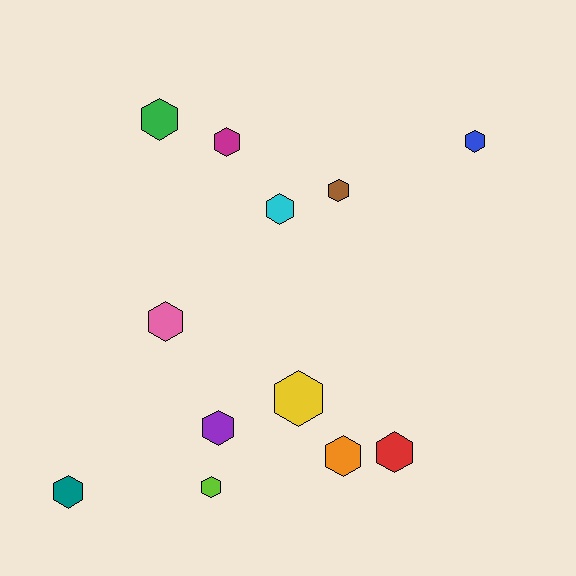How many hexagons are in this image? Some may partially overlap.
There are 12 hexagons.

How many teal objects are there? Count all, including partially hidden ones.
There is 1 teal object.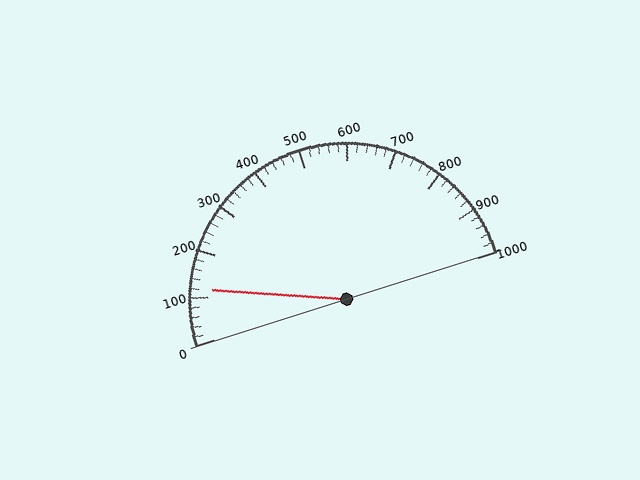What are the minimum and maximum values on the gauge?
The gauge ranges from 0 to 1000.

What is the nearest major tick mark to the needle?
The nearest major tick mark is 100.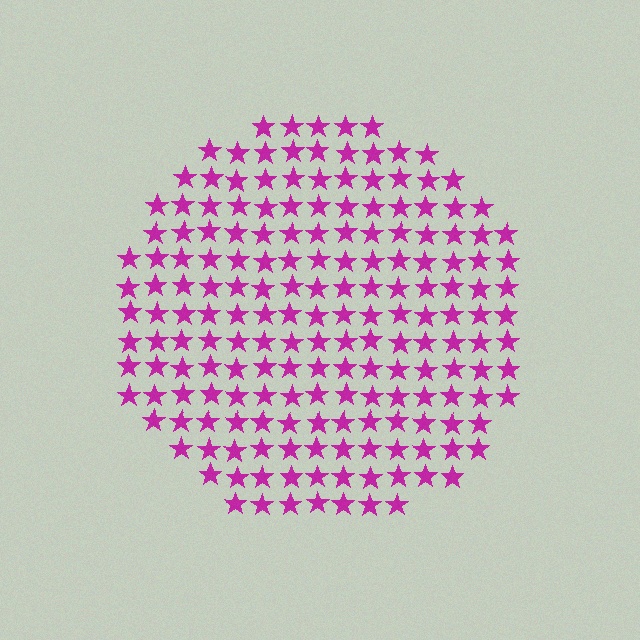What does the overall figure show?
The overall figure shows a circle.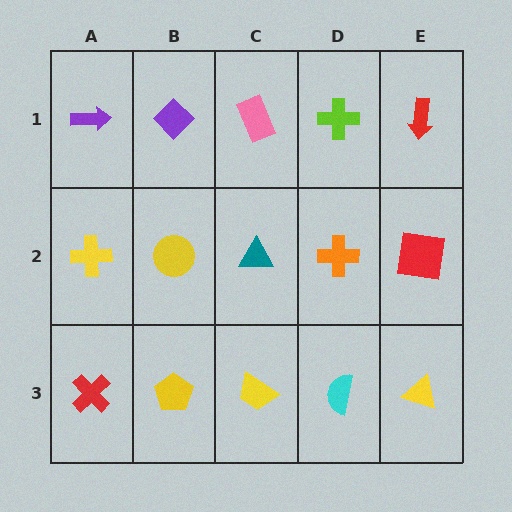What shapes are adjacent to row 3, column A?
A yellow cross (row 2, column A), a yellow pentagon (row 3, column B).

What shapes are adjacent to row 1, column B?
A yellow circle (row 2, column B), a purple arrow (row 1, column A), a pink rectangle (row 1, column C).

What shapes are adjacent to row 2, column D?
A lime cross (row 1, column D), a cyan semicircle (row 3, column D), a teal triangle (row 2, column C), a red square (row 2, column E).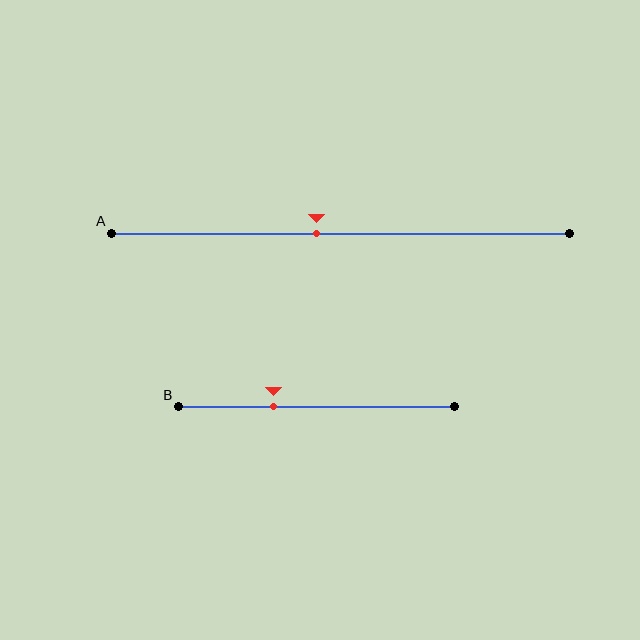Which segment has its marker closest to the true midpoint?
Segment A has its marker closest to the true midpoint.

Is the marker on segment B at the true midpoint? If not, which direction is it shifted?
No, the marker on segment B is shifted to the left by about 15% of the segment length.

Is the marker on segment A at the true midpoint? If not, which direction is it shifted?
No, the marker on segment A is shifted to the left by about 5% of the segment length.